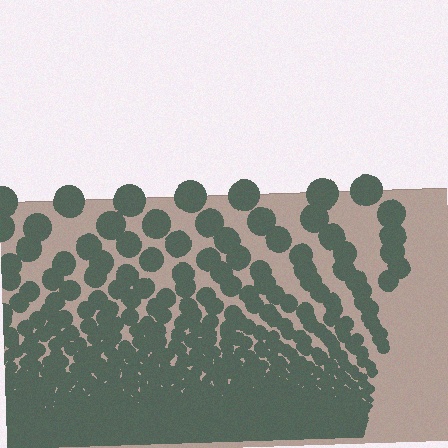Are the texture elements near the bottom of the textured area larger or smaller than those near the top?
Smaller. The gradient is inverted — elements near the bottom are smaller and denser.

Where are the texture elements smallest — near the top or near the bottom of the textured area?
Near the bottom.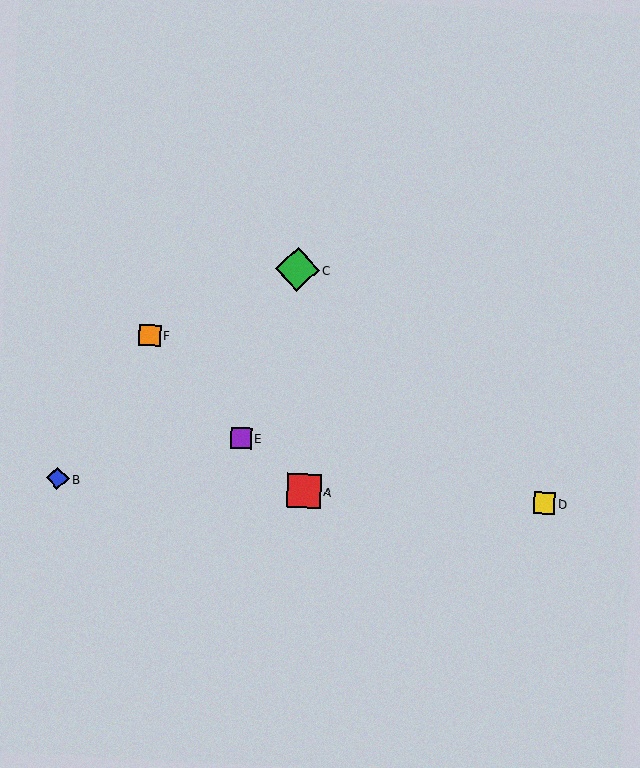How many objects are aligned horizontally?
3 objects (A, B, D) are aligned horizontally.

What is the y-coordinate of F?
Object F is at y≈336.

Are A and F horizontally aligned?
No, A is at y≈491 and F is at y≈336.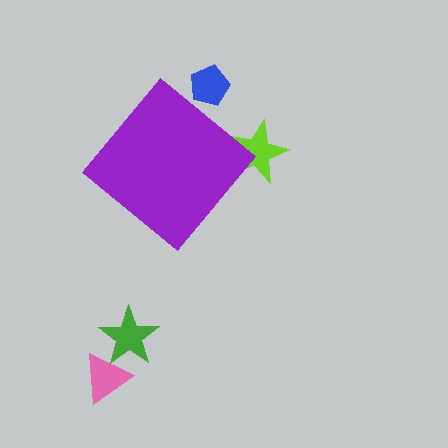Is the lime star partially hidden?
Yes, the lime star is partially hidden behind the purple diamond.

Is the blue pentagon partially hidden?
Yes, the blue pentagon is partially hidden behind the purple diamond.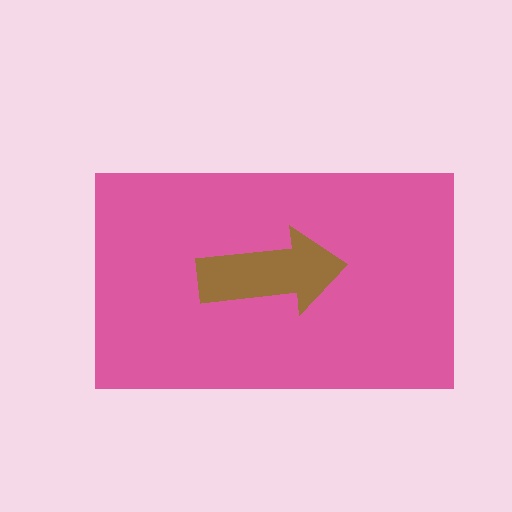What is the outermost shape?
The pink rectangle.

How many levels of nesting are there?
2.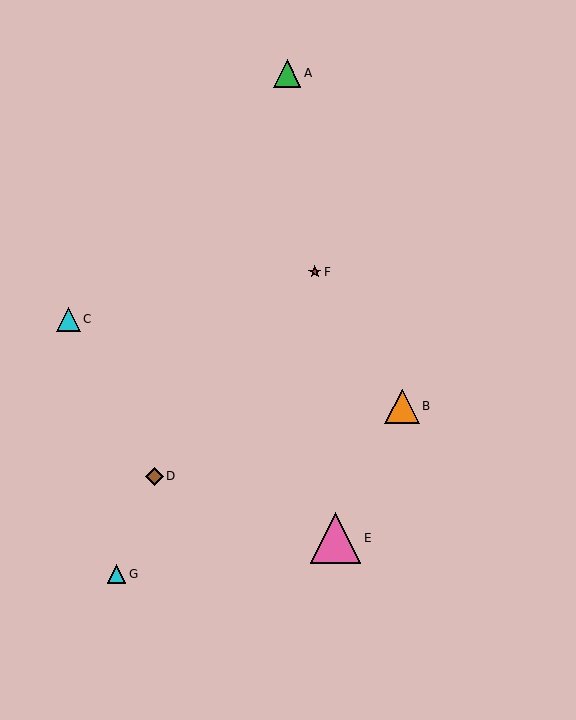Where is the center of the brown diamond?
The center of the brown diamond is at (154, 476).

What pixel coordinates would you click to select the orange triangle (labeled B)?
Click at (402, 406) to select the orange triangle B.